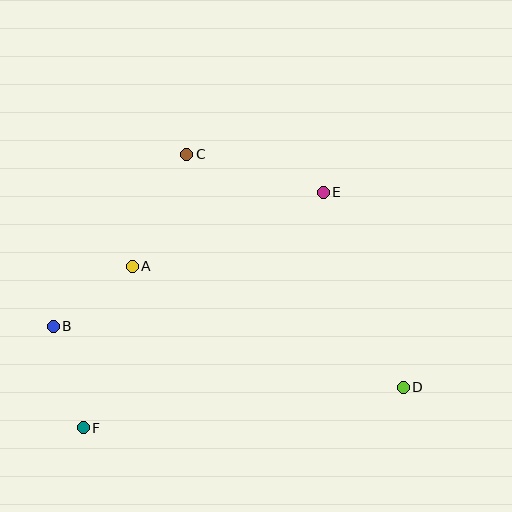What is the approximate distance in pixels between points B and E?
The distance between B and E is approximately 302 pixels.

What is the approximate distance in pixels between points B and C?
The distance between B and C is approximately 218 pixels.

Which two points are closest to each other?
Points A and B are closest to each other.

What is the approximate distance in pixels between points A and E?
The distance between A and E is approximately 205 pixels.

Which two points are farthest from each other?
Points B and D are farthest from each other.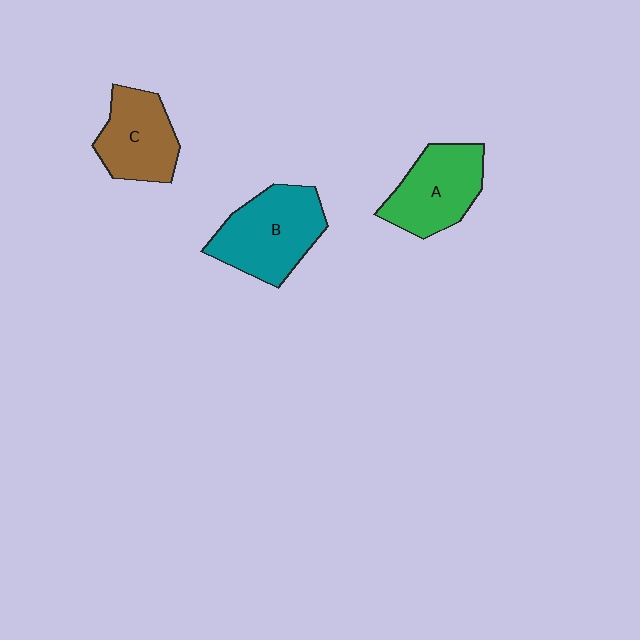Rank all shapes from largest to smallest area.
From largest to smallest: B (teal), A (green), C (brown).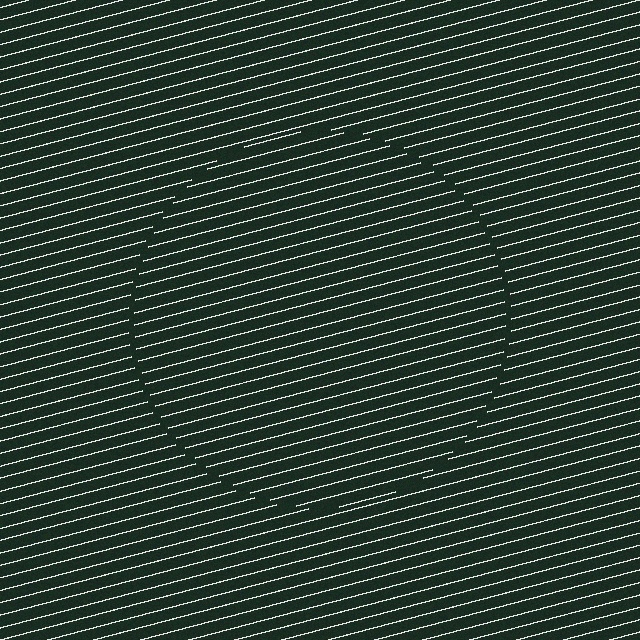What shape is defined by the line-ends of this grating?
An illusory circle. The interior of the shape contains the same grating, shifted by half a period — the contour is defined by the phase discontinuity where line-ends from the inner and outer gratings abut.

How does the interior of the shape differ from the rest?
The interior of the shape contains the same grating, shifted by half a period — the contour is defined by the phase discontinuity where line-ends from the inner and outer gratings abut.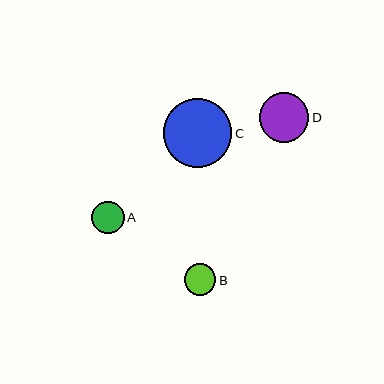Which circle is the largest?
Circle C is the largest with a size of approximately 69 pixels.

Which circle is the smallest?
Circle B is the smallest with a size of approximately 31 pixels.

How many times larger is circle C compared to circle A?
Circle C is approximately 2.1 times the size of circle A.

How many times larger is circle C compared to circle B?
Circle C is approximately 2.2 times the size of circle B.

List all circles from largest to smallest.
From largest to smallest: C, D, A, B.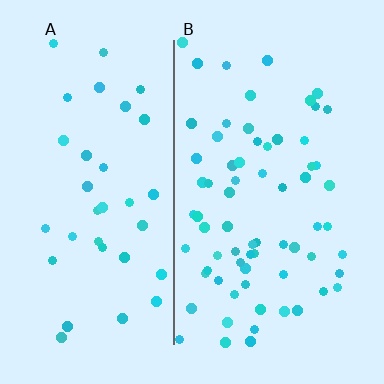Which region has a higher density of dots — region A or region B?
B (the right).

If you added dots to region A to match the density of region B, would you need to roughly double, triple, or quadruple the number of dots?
Approximately double.